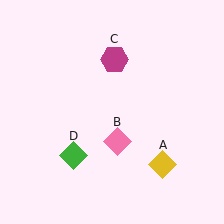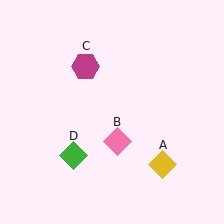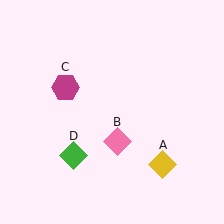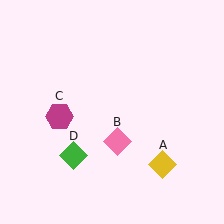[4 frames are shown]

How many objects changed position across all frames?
1 object changed position: magenta hexagon (object C).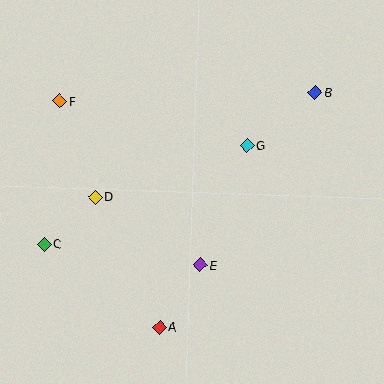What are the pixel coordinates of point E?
Point E is at (200, 265).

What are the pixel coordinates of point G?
Point G is at (247, 146).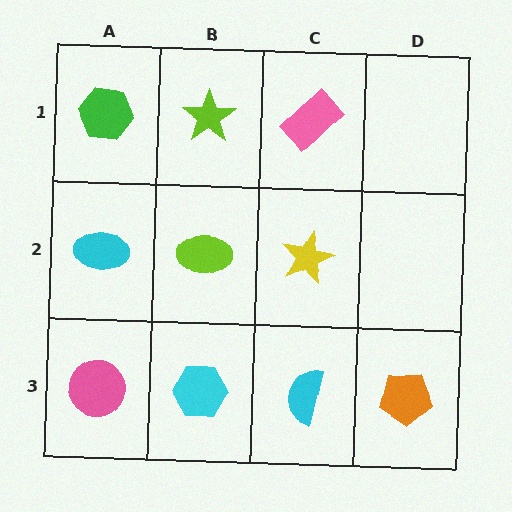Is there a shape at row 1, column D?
No, that cell is empty.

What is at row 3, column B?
A cyan hexagon.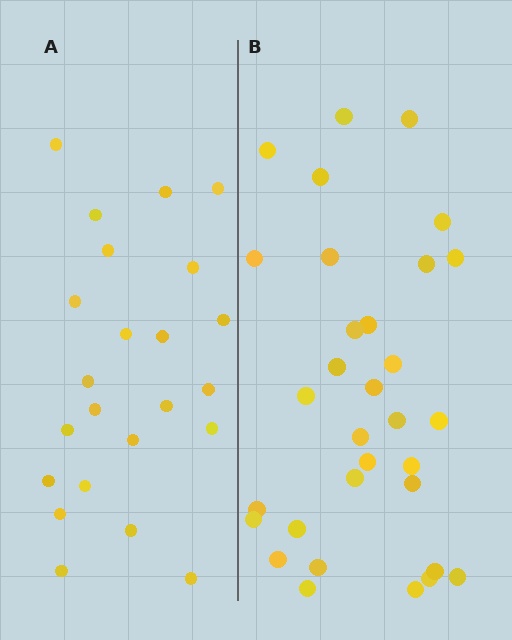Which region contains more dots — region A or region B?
Region B (the right region) has more dots.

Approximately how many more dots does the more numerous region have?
Region B has roughly 8 or so more dots than region A.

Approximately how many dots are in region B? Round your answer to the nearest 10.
About 30 dots. (The exact count is 32, which rounds to 30.)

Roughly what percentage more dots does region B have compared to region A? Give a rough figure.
About 40% more.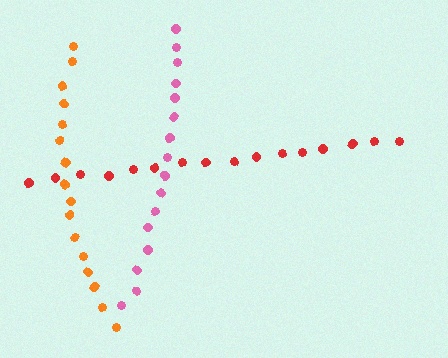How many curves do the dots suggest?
There are 3 distinct paths.